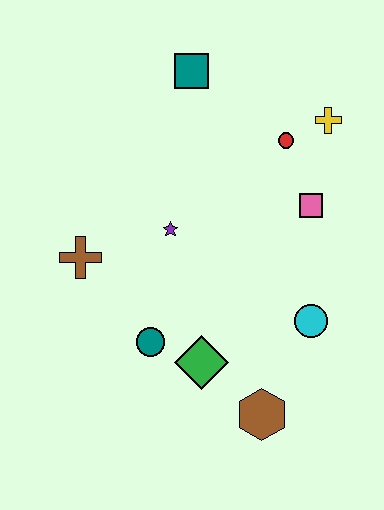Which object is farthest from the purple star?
The brown hexagon is farthest from the purple star.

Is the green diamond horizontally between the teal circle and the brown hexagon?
Yes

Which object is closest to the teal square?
The red circle is closest to the teal square.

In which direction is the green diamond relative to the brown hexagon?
The green diamond is to the left of the brown hexagon.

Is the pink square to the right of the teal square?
Yes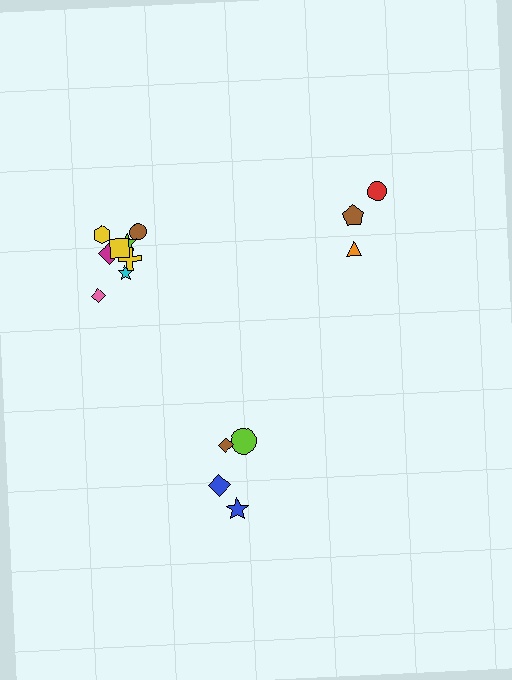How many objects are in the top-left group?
There are 8 objects.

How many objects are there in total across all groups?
There are 15 objects.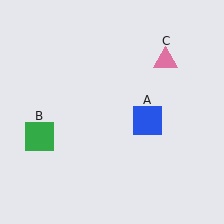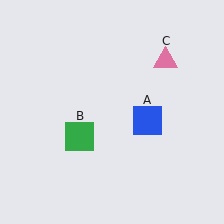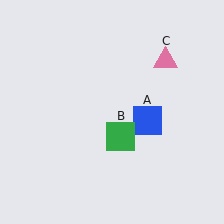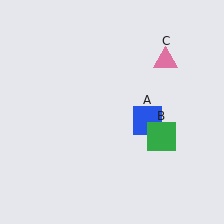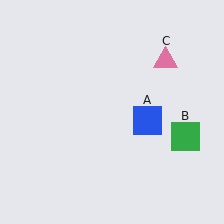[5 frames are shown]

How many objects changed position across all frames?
1 object changed position: green square (object B).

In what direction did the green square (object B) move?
The green square (object B) moved right.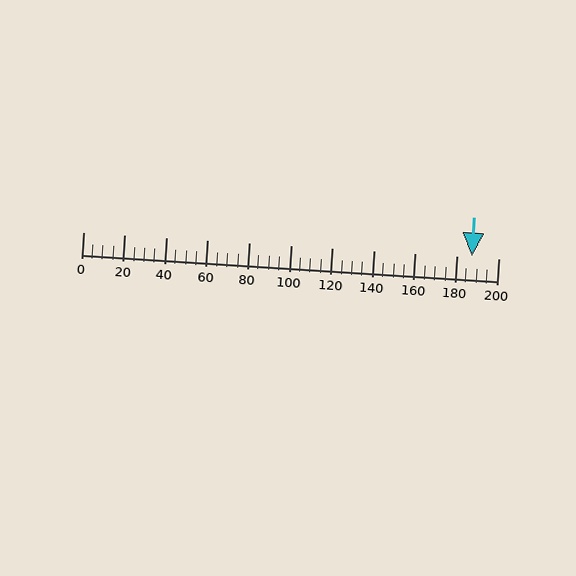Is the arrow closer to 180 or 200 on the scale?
The arrow is closer to 180.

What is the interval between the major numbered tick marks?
The major tick marks are spaced 20 units apart.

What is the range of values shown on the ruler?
The ruler shows values from 0 to 200.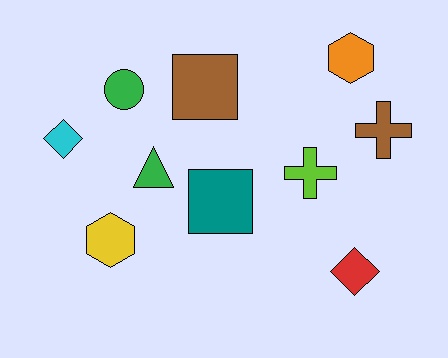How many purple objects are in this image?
There are no purple objects.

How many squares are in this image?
There are 2 squares.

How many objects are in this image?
There are 10 objects.